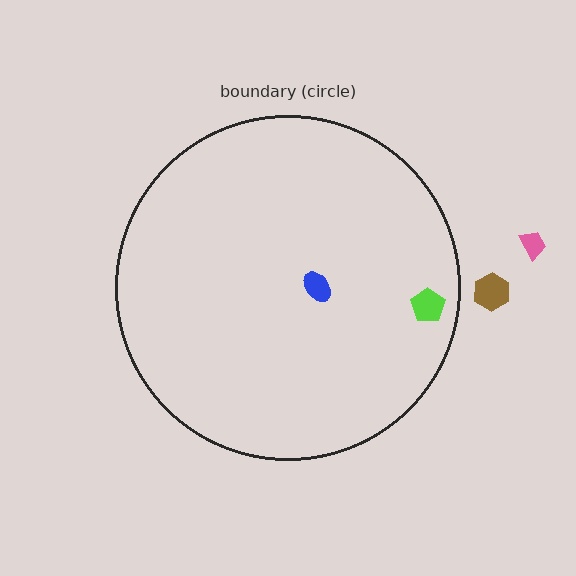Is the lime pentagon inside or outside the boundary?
Inside.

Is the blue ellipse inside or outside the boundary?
Inside.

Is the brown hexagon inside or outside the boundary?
Outside.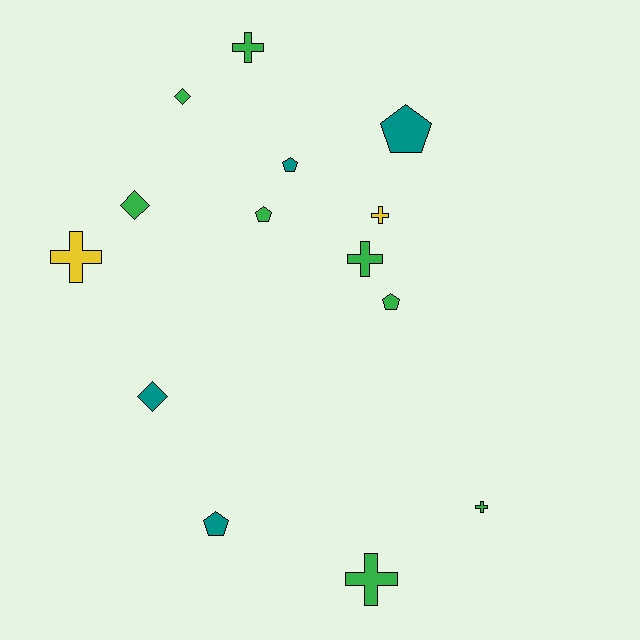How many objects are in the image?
There are 14 objects.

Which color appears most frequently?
Green, with 8 objects.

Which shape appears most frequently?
Cross, with 6 objects.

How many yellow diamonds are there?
There are no yellow diamonds.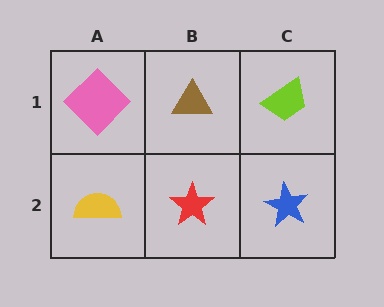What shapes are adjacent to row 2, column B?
A brown triangle (row 1, column B), a yellow semicircle (row 2, column A), a blue star (row 2, column C).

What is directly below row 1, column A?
A yellow semicircle.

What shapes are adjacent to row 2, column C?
A lime trapezoid (row 1, column C), a red star (row 2, column B).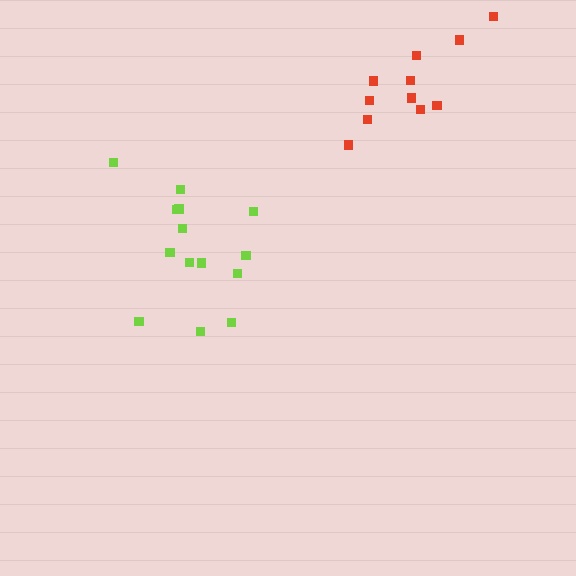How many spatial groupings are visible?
There are 2 spatial groupings.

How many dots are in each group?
Group 1: 14 dots, Group 2: 11 dots (25 total).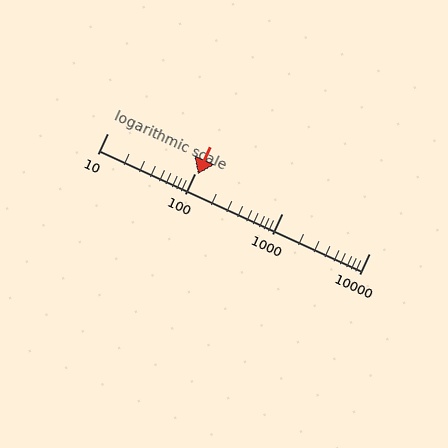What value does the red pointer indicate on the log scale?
The pointer indicates approximately 110.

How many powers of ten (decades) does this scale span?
The scale spans 3 decades, from 10 to 10000.